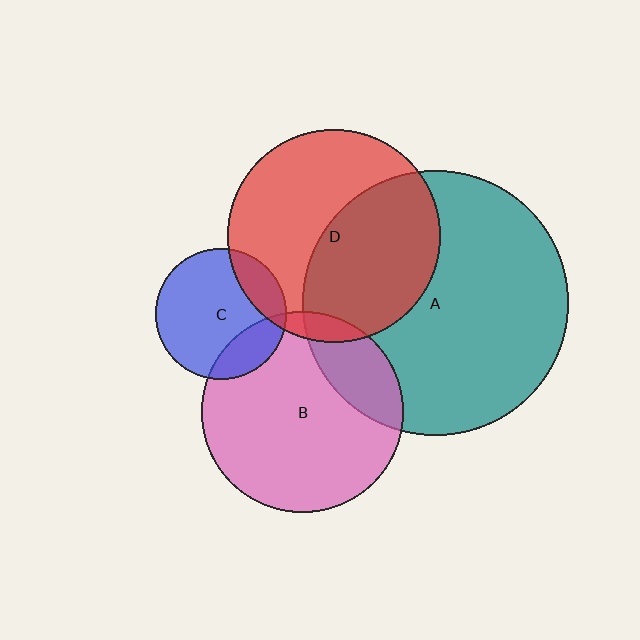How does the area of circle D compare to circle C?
Approximately 2.6 times.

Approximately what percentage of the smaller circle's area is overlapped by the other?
Approximately 15%.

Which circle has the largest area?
Circle A (teal).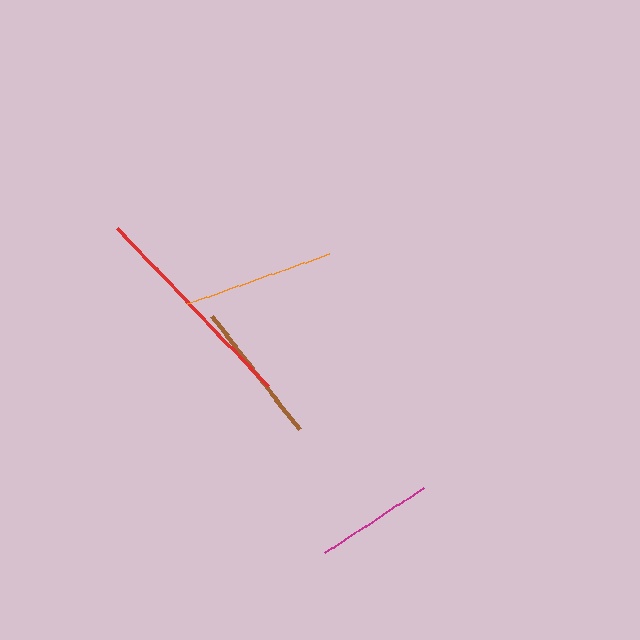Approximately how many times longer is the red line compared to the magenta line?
The red line is approximately 1.9 times the length of the magenta line.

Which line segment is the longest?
The red line is the longest at approximately 220 pixels.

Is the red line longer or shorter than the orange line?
The red line is longer than the orange line.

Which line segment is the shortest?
The magenta line is the shortest at approximately 118 pixels.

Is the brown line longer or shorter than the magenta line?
The brown line is longer than the magenta line.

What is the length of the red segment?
The red segment is approximately 220 pixels long.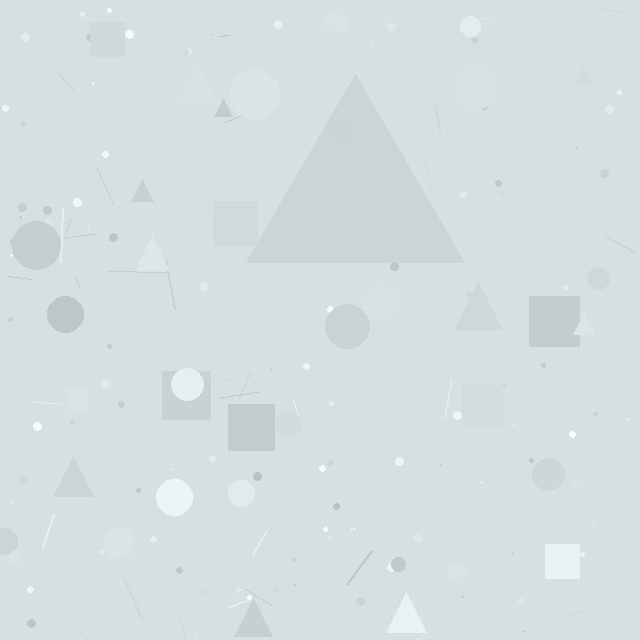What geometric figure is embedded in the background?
A triangle is embedded in the background.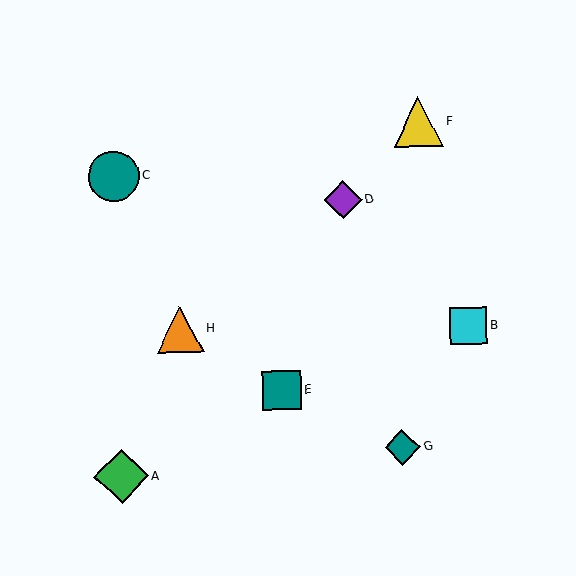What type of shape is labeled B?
Shape B is a cyan square.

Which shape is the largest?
The green diamond (labeled A) is the largest.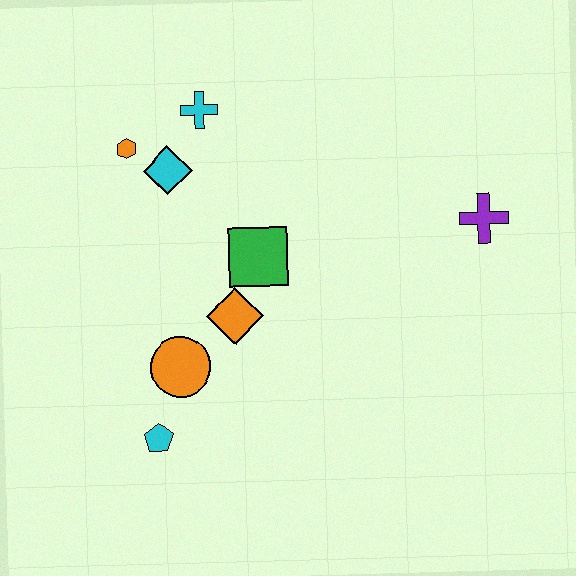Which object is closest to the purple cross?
The green square is closest to the purple cross.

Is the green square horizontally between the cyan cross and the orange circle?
No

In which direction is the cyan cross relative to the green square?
The cyan cross is above the green square.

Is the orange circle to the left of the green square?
Yes